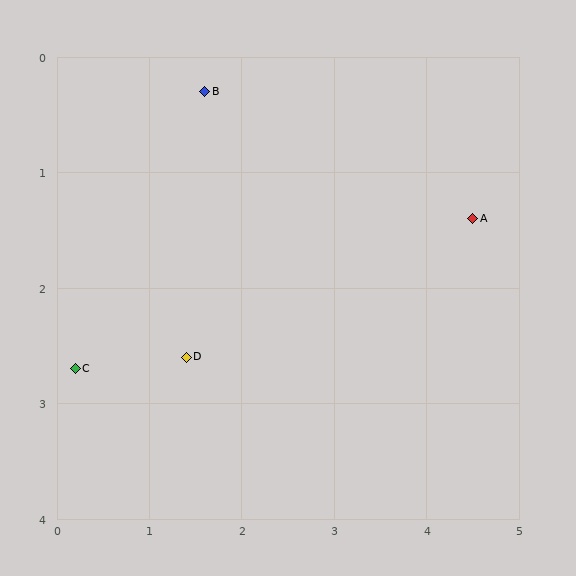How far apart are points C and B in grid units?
Points C and B are about 2.8 grid units apart.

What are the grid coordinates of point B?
Point B is at approximately (1.6, 0.3).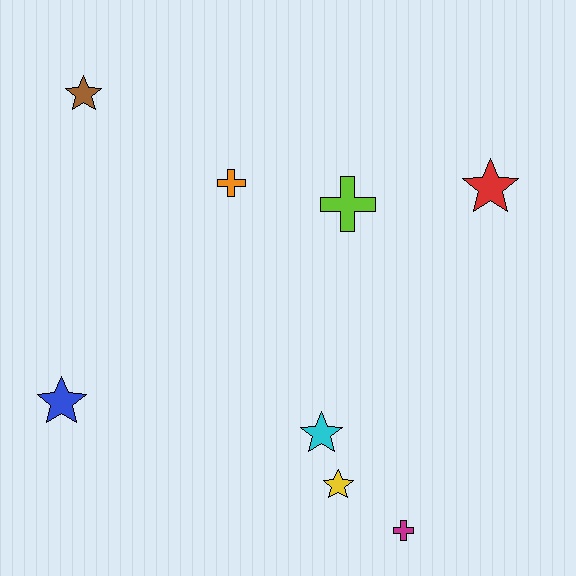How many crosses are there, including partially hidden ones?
There are 3 crosses.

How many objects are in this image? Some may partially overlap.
There are 8 objects.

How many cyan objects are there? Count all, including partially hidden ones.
There is 1 cyan object.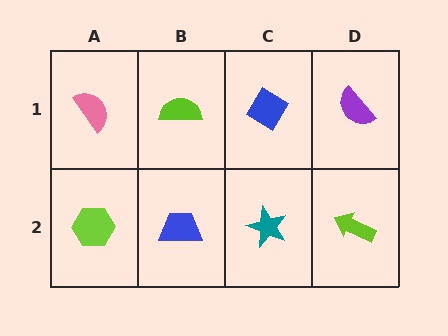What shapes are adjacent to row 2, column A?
A pink semicircle (row 1, column A), a blue trapezoid (row 2, column B).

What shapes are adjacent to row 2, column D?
A purple semicircle (row 1, column D), a teal star (row 2, column C).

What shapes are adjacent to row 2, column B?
A lime semicircle (row 1, column B), a lime hexagon (row 2, column A), a teal star (row 2, column C).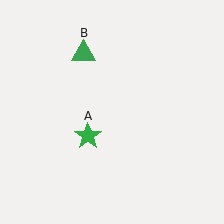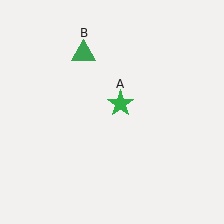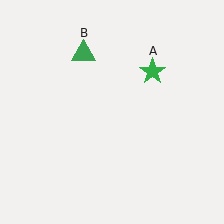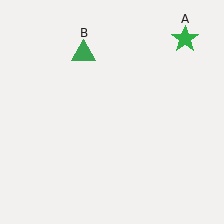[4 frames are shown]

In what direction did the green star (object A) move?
The green star (object A) moved up and to the right.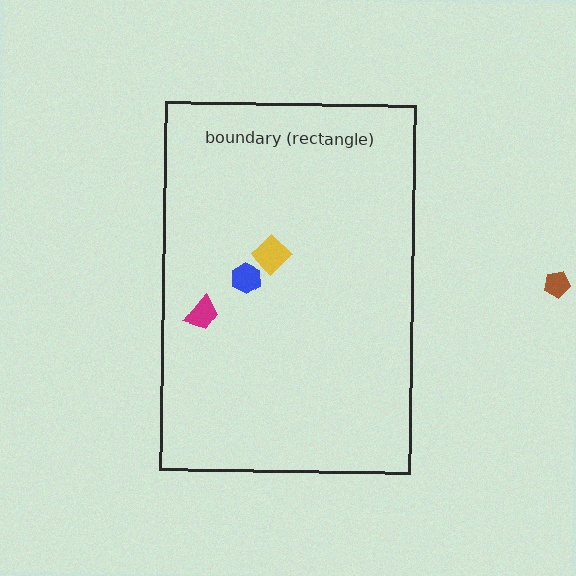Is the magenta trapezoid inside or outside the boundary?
Inside.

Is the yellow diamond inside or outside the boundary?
Inside.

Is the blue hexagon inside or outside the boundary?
Inside.